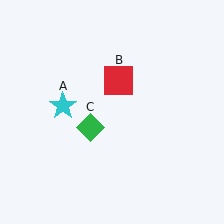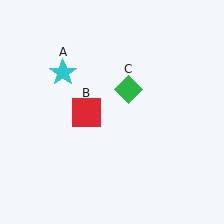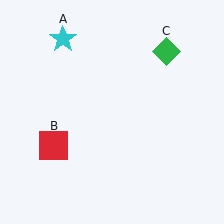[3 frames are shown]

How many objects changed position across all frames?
3 objects changed position: cyan star (object A), red square (object B), green diamond (object C).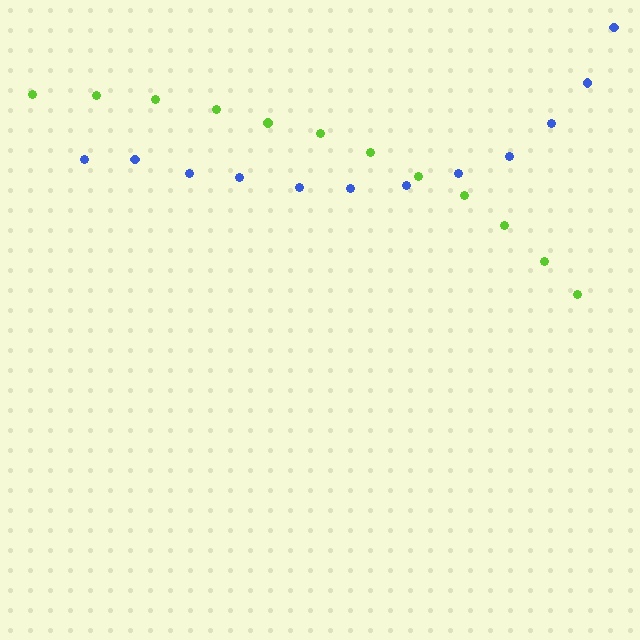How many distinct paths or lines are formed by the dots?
There are 2 distinct paths.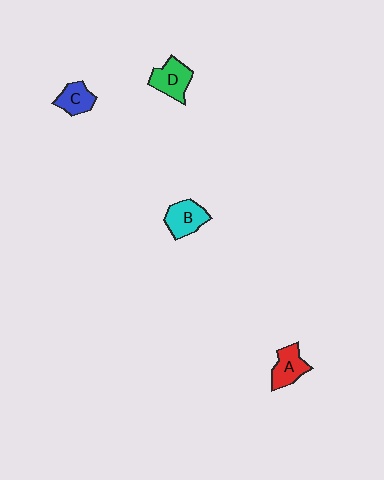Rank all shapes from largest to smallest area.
From largest to smallest: D (green), B (cyan), A (red), C (blue).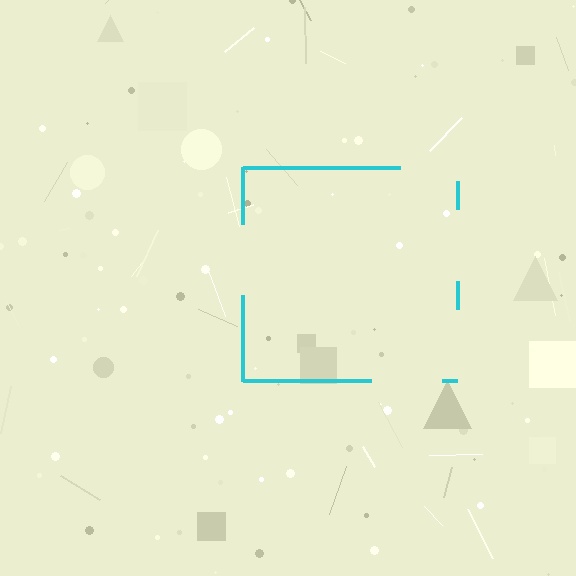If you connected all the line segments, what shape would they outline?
They would outline a square.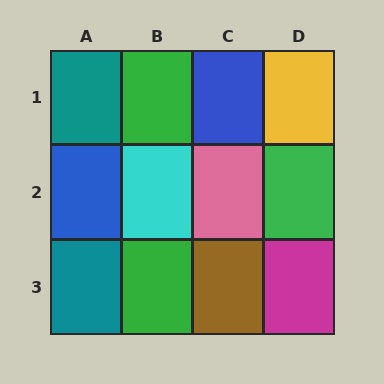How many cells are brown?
1 cell is brown.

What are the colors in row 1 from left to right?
Teal, green, blue, yellow.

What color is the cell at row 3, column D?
Magenta.